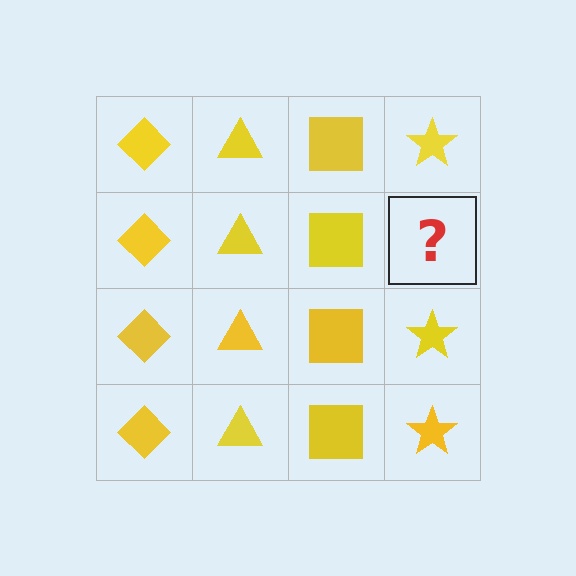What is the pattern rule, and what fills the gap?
The rule is that each column has a consistent shape. The gap should be filled with a yellow star.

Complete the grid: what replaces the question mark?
The question mark should be replaced with a yellow star.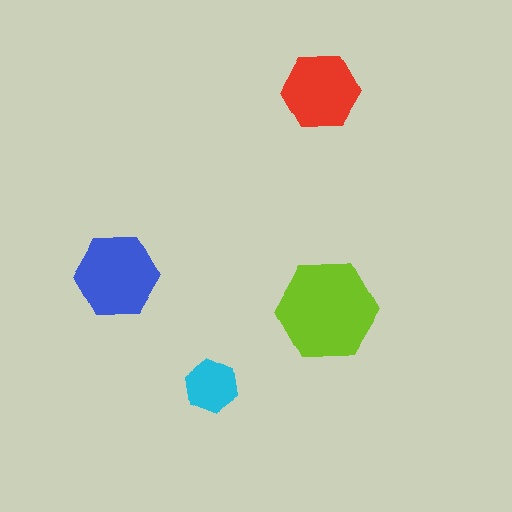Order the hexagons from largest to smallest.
the lime one, the blue one, the red one, the cyan one.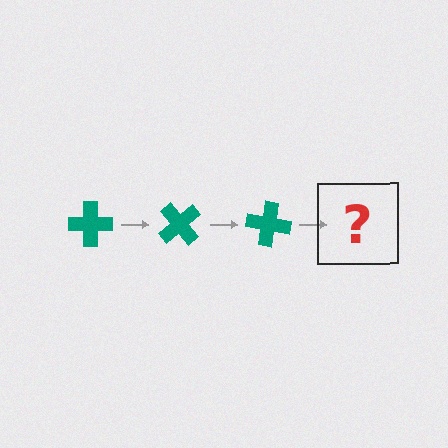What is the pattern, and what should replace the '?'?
The pattern is that the cross rotates 50 degrees each step. The '?' should be a teal cross rotated 150 degrees.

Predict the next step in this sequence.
The next step is a teal cross rotated 150 degrees.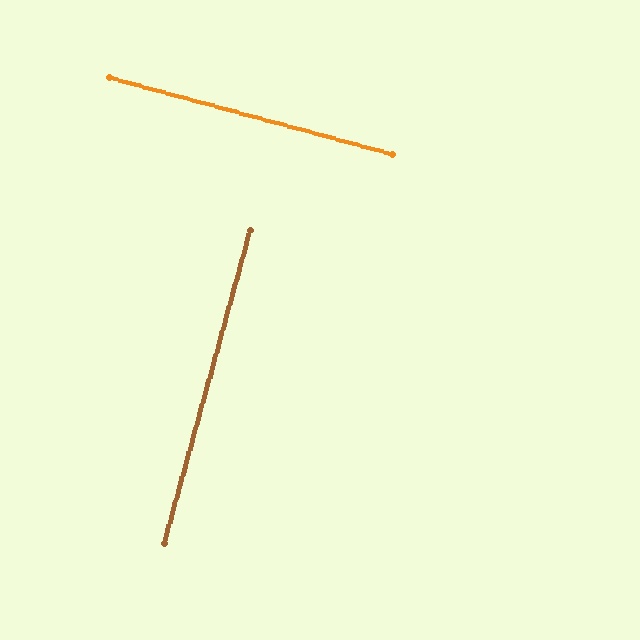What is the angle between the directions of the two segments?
Approximately 90 degrees.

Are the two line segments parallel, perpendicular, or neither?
Perpendicular — they meet at approximately 90°.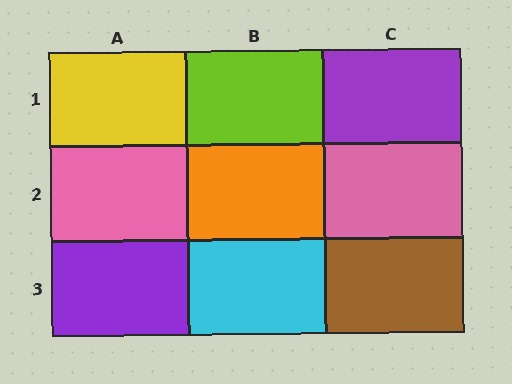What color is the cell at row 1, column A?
Yellow.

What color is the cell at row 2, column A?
Pink.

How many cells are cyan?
1 cell is cyan.